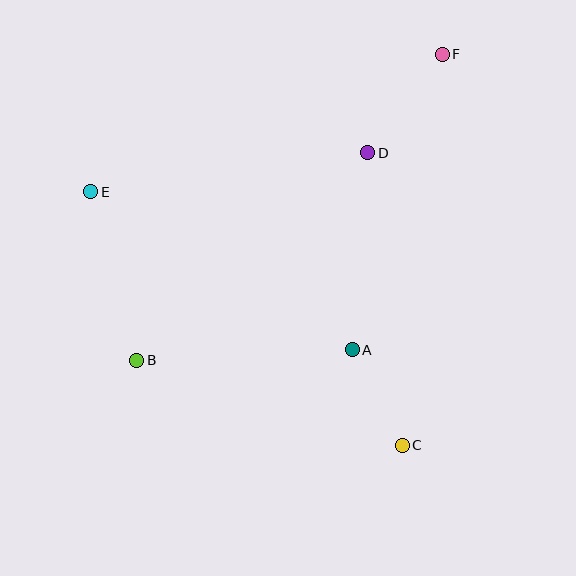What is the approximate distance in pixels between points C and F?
The distance between C and F is approximately 393 pixels.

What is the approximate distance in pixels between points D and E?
The distance between D and E is approximately 280 pixels.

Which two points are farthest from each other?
Points B and F are farthest from each other.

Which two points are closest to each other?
Points A and C are closest to each other.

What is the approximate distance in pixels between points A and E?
The distance between A and E is approximately 305 pixels.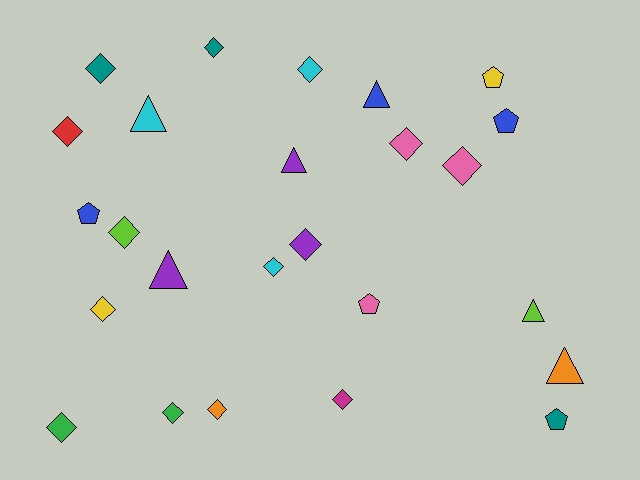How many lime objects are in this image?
There are 2 lime objects.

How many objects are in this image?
There are 25 objects.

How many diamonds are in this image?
There are 14 diamonds.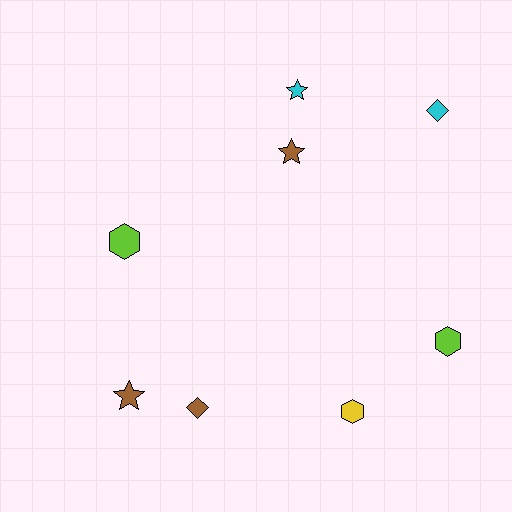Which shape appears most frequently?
Hexagon, with 3 objects.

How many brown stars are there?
There are 2 brown stars.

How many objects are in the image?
There are 8 objects.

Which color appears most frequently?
Brown, with 3 objects.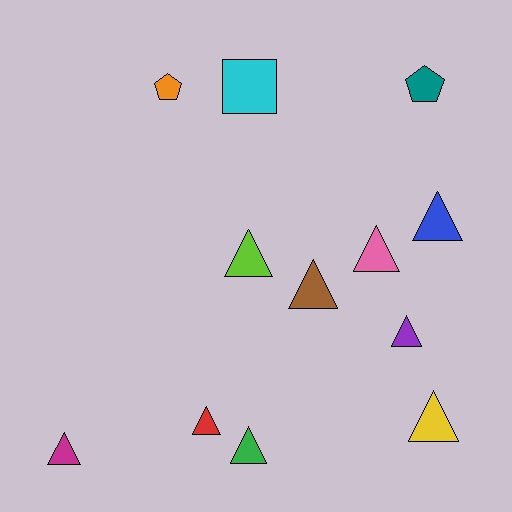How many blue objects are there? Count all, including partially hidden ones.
There is 1 blue object.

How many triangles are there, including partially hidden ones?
There are 9 triangles.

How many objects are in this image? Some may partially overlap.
There are 12 objects.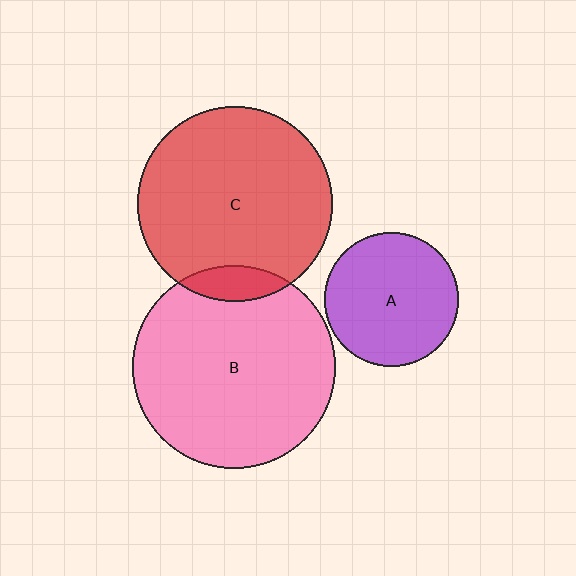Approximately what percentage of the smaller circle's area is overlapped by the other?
Approximately 10%.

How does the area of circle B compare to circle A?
Approximately 2.3 times.